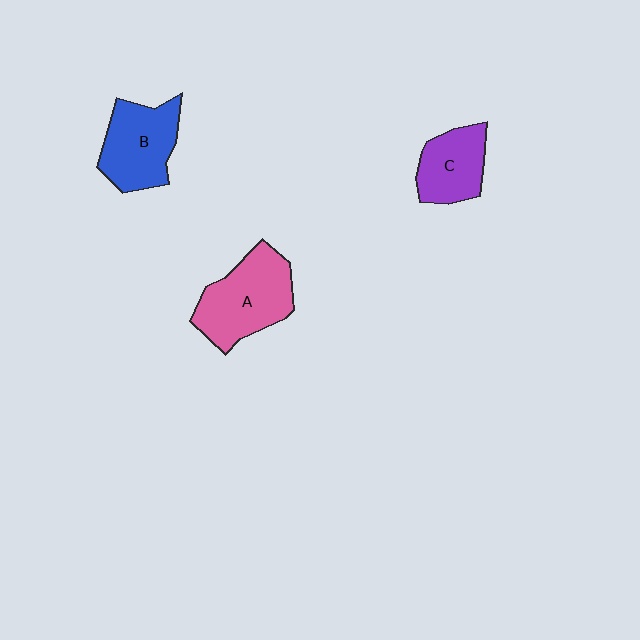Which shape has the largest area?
Shape A (pink).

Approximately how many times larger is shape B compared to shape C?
Approximately 1.3 times.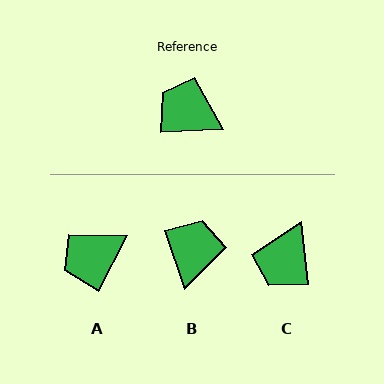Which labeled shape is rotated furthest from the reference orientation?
C, about 94 degrees away.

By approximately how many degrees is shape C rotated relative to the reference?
Approximately 94 degrees counter-clockwise.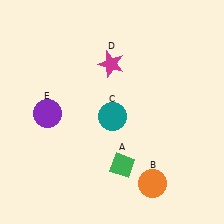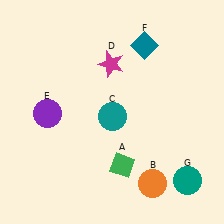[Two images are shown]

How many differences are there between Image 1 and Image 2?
There are 2 differences between the two images.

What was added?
A teal diamond (F), a teal circle (G) were added in Image 2.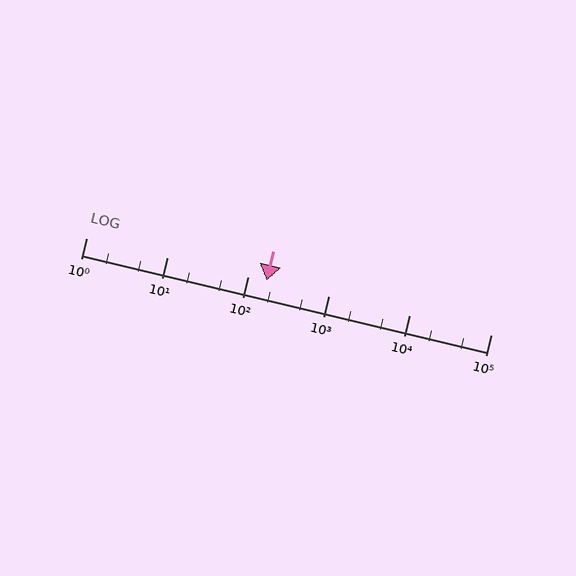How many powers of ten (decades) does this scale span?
The scale spans 5 decades, from 1 to 100000.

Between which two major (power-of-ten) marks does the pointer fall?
The pointer is between 100 and 1000.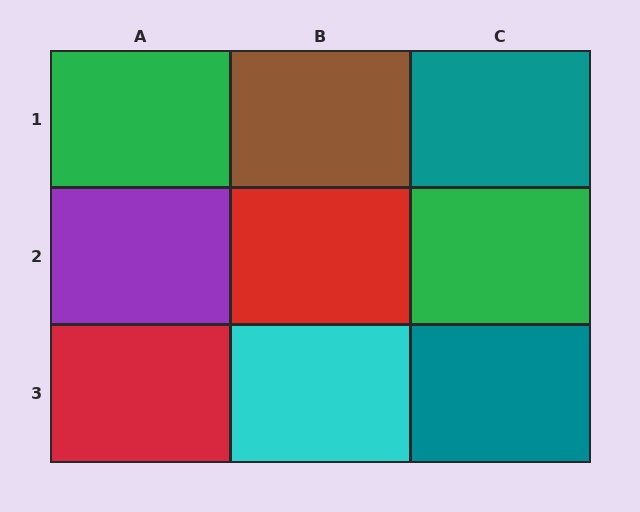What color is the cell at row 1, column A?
Green.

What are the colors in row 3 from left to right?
Red, cyan, teal.